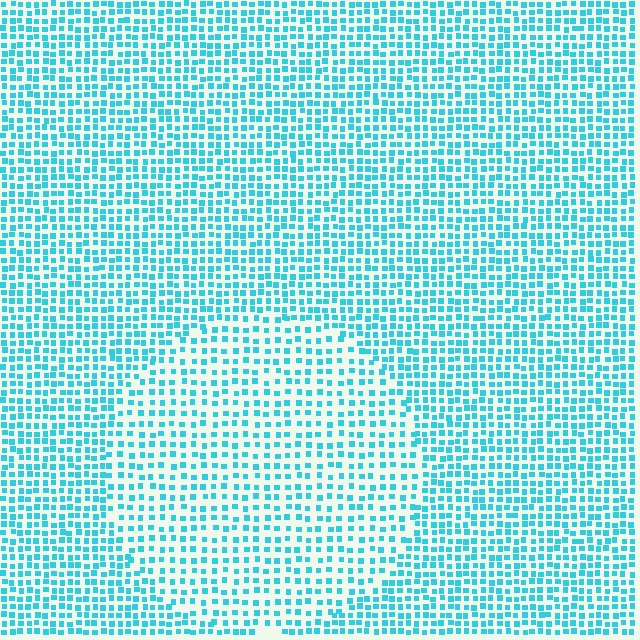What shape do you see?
I see a circle.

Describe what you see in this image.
The image contains small cyan elements arranged at two different densities. A circle-shaped region is visible where the elements are less densely packed than the surrounding area.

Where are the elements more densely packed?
The elements are more densely packed outside the circle boundary.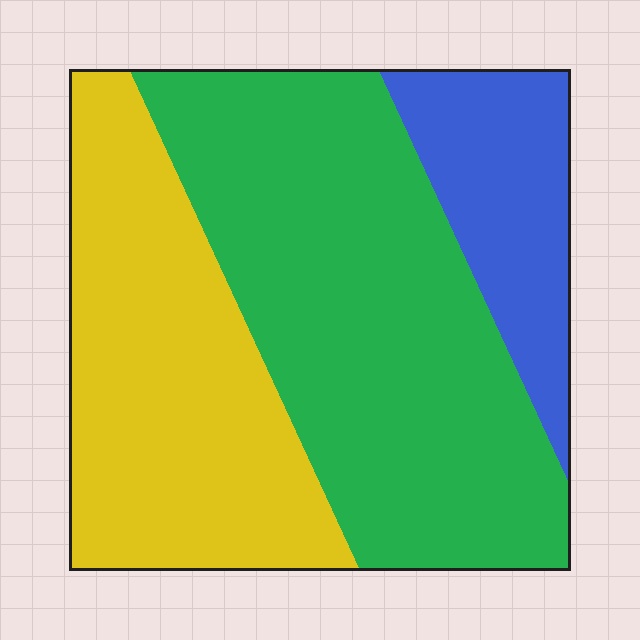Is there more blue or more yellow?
Yellow.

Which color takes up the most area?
Green, at roughly 50%.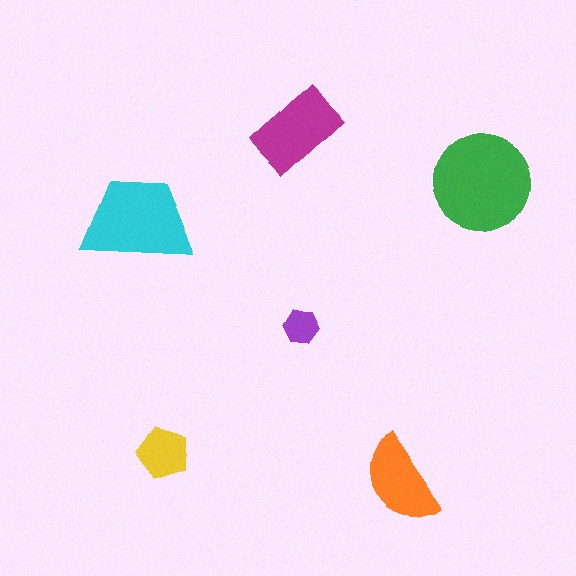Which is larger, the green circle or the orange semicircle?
The green circle.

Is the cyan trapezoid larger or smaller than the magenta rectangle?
Larger.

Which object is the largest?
The green circle.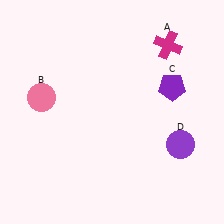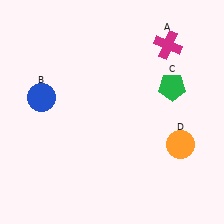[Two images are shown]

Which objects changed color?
B changed from pink to blue. C changed from purple to green. D changed from purple to orange.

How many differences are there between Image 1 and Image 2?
There are 3 differences between the two images.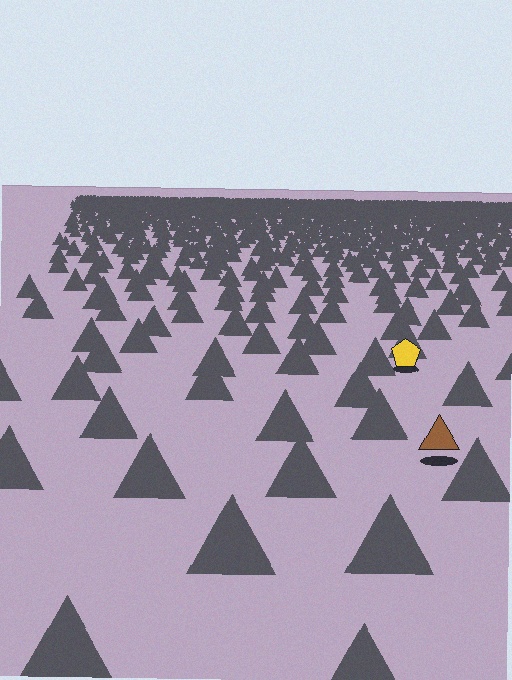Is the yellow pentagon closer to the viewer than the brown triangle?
No. The brown triangle is closer — you can tell from the texture gradient: the ground texture is coarser near it.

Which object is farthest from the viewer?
The yellow pentagon is farthest from the viewer. It appears smaller and the ground texture around it is denser.